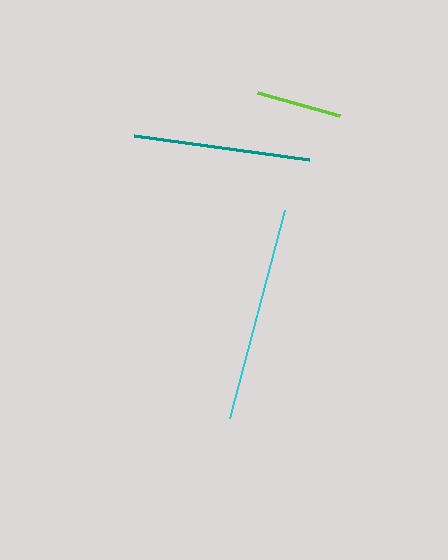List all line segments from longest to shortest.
From longest to shortest: cyan, teal, lime.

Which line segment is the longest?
The cyan line is the longest at approximately 215 pixels.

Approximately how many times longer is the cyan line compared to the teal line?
The cyan line is approximately 1.2 times the length of the teal line.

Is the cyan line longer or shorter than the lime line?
The cyan line is longer than the lime line.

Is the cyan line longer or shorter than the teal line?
The cyan line is longer than the teal line.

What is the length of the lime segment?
The lime segment is approximately 86 pixels long.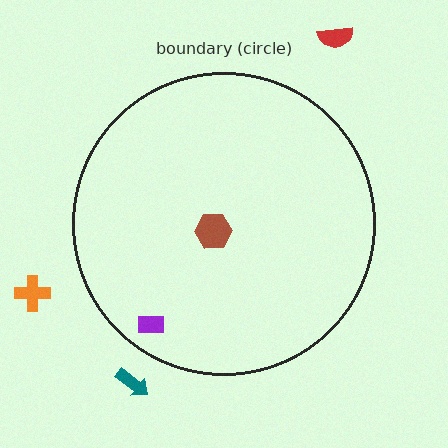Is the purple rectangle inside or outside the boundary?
Inside.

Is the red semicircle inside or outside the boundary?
Outside.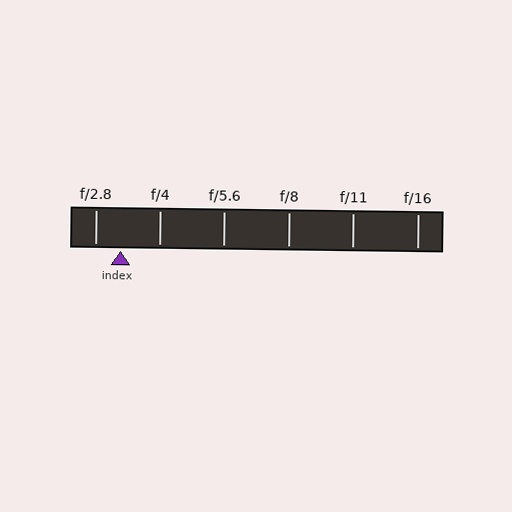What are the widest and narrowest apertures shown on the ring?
The widest aperture shown is f/2.8 and the narrowest is f/16.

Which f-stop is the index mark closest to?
The index mark is closest to f/2.8.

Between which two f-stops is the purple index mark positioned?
The index mark is between f/2.8 and f/4.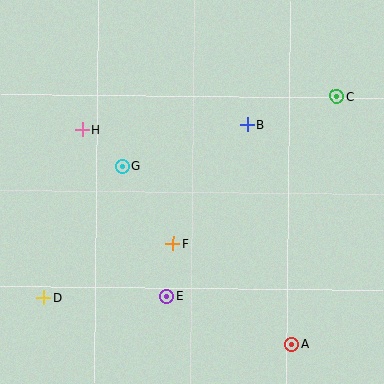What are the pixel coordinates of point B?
Point B is at (247, 124).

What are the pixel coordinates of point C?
Point C is at (337, 96).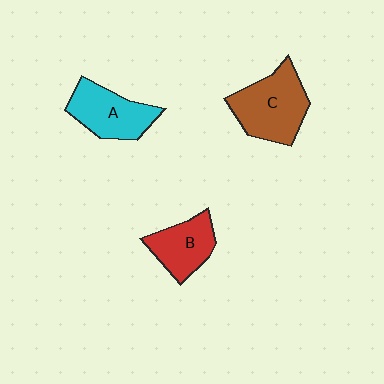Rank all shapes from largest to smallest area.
From largest to smallest: C (brown), A (cyan), B (red).